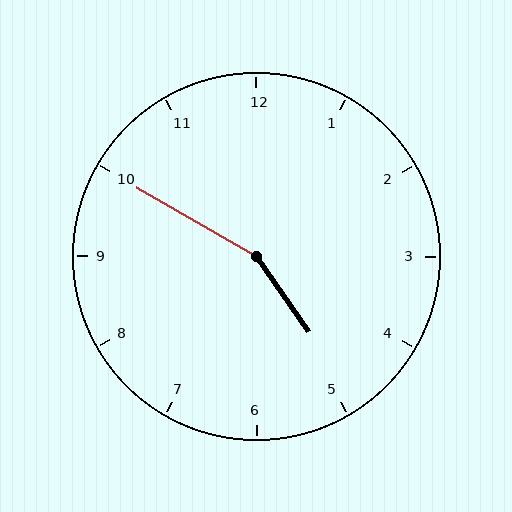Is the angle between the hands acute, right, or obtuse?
It is obtuse.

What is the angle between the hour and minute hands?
Approximately 155 degrees.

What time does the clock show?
4:50.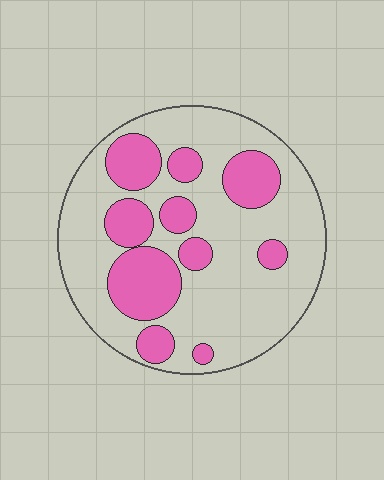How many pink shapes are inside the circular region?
10.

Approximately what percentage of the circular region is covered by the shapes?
Approximately 30%.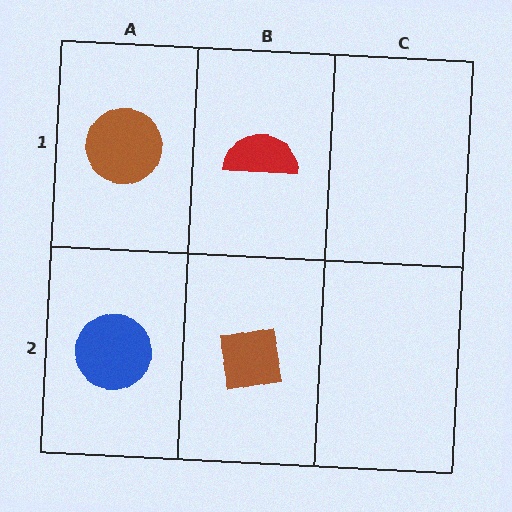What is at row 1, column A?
A brown circle.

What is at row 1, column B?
A red semicircle.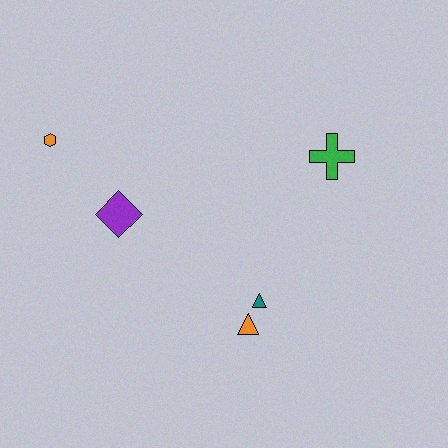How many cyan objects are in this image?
There are no cyan objects.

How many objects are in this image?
There are 5 objects.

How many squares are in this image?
There are no squares.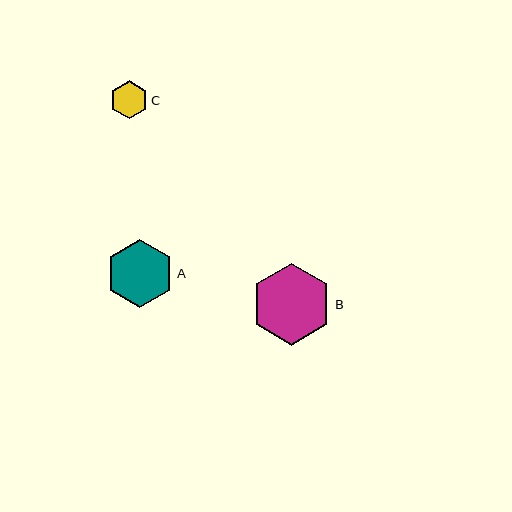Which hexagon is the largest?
Hexagon B is the largest with a size of approximately 82 pixels.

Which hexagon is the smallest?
Hexagon C is the smallest with a size of approximately 38 pixels.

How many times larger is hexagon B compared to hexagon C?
Hexagon B is approximately 2.2 times the size of hexagon C.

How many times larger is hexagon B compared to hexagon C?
Hexagon B is approximately 2.2 times the size of hexagon C.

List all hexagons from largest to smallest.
From largest to smallest: B, A, C.